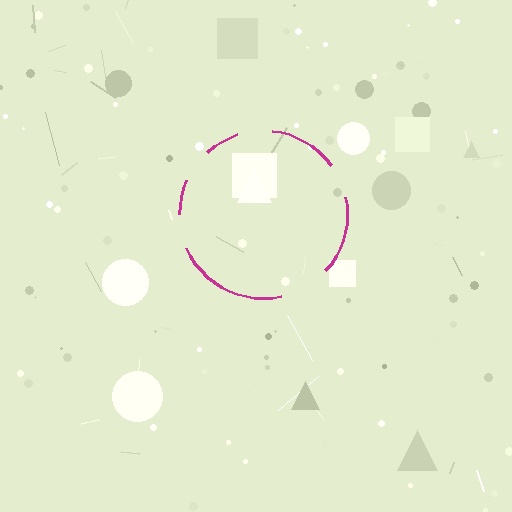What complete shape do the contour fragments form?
The contour fragments form a circle.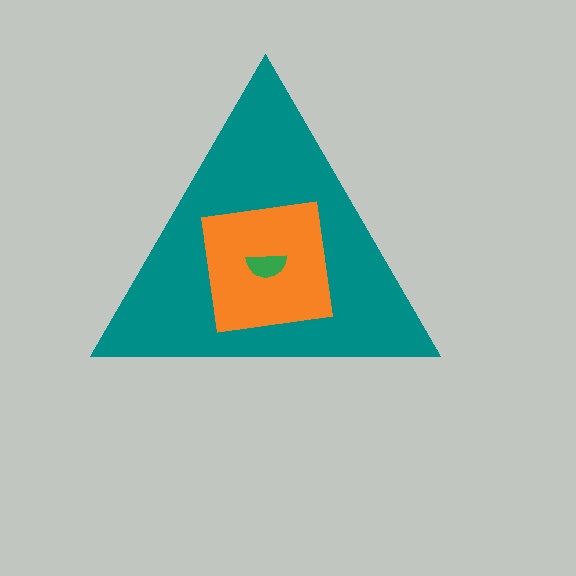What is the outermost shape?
The teal triangle.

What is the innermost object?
The green semicircle.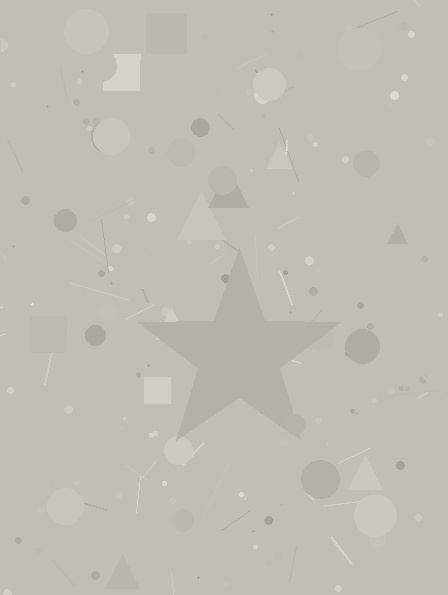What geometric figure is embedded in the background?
A star is embedded in the background.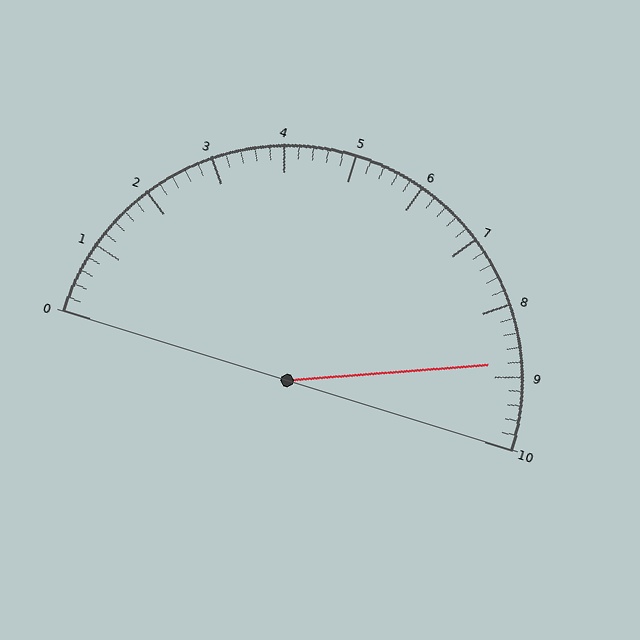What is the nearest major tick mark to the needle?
The nearest major tick mark is 9.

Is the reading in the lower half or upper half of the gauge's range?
The reading is in the upper half of the range (0 to 10).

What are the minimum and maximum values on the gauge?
The gauge ranges from 0 to 10.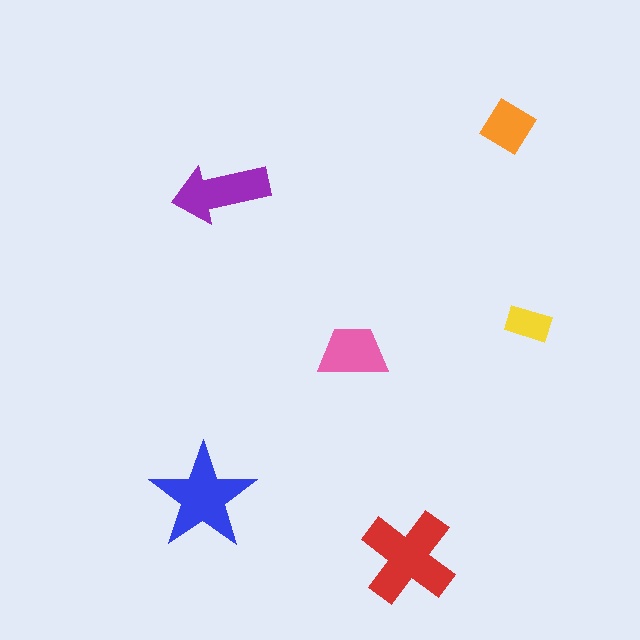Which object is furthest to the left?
The blue star is leftmost.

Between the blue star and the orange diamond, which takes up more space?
The blue star.